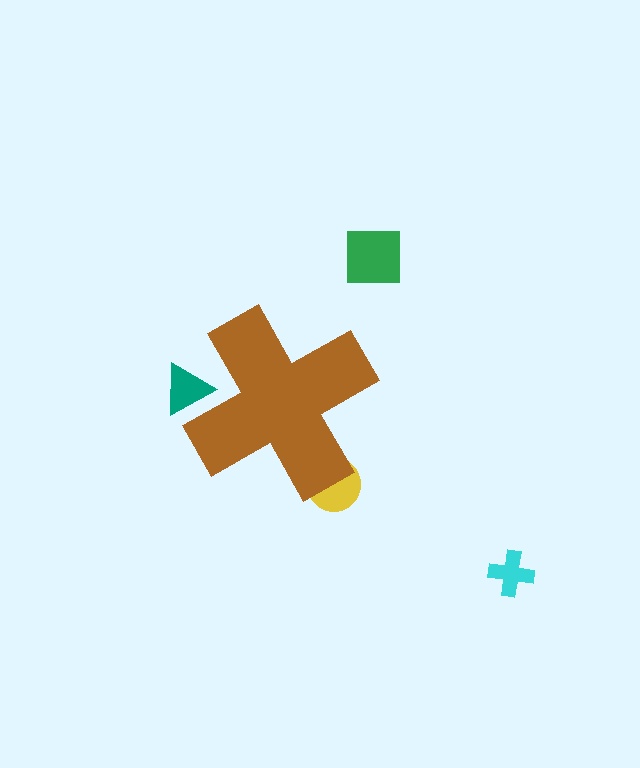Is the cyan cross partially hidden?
No, the cyan cross is fully visible.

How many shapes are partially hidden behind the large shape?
2 shapes are partially hidden.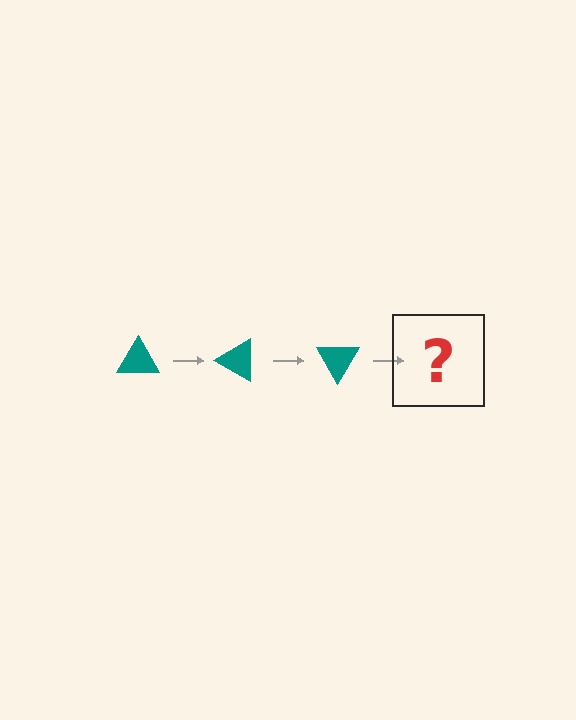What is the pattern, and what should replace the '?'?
The pattern is that the triangle rotates 30 degrees each step. The '?' should be a teal triangle rotated 90 degrees.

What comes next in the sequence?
The next element should be a teal triangle rotated 90 degrees.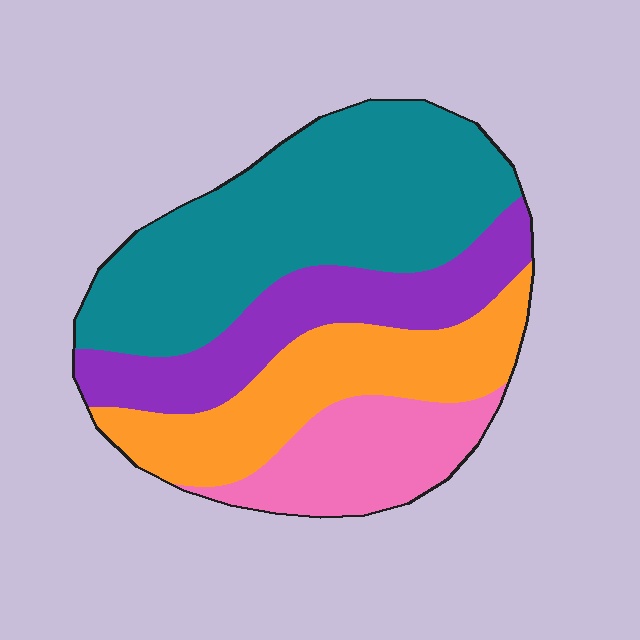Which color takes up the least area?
Pink, at roughly 15%.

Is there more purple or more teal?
Teal.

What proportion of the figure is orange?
Orange covers 23% of the figure.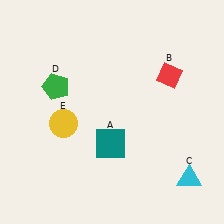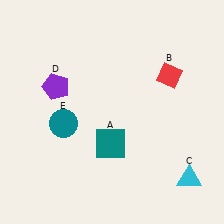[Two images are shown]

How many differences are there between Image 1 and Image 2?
There are 2 differences between the two images.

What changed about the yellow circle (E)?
In Image 1, E is yellow. In Image 2, it changed to teal.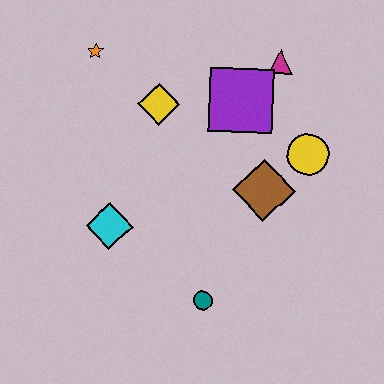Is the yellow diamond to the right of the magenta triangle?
No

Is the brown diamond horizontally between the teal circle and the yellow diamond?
No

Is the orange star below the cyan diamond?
No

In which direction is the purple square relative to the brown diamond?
The purple square is above the brown diamond.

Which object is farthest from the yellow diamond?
The teal circle is farthest from the yellow diamond.